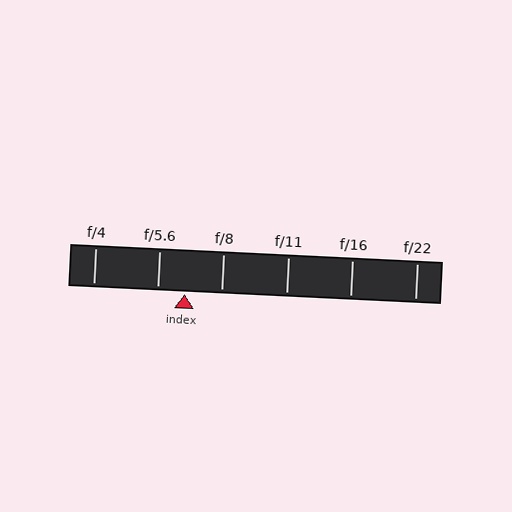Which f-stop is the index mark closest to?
The index mark is closest to f/5.6.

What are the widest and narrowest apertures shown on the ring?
The widest aperture shown is f/4 and the narrowest is f/22.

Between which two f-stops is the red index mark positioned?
The index mark is between f/5.6 and f/8.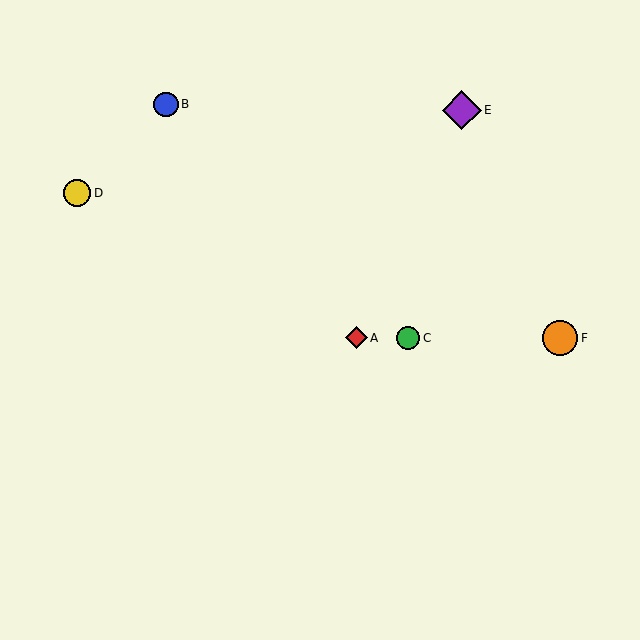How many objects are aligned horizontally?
3 objects (A, C, F) are aligned horizontally.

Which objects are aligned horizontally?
Objects A, C, F are aligned horizontally.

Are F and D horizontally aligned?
No, F is at y≈338 and D is at y≈193.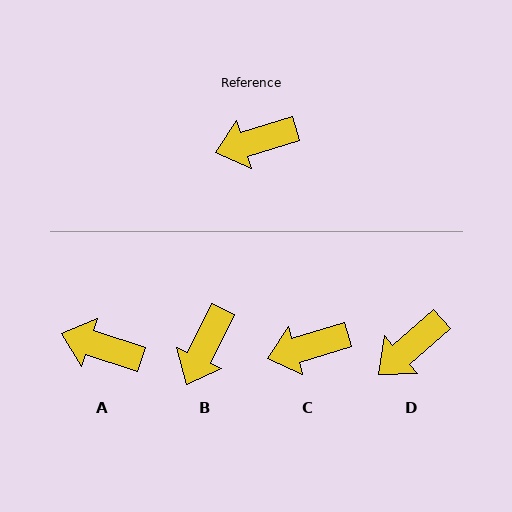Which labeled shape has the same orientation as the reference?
C.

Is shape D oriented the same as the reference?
No, it is off by about 24 degrees.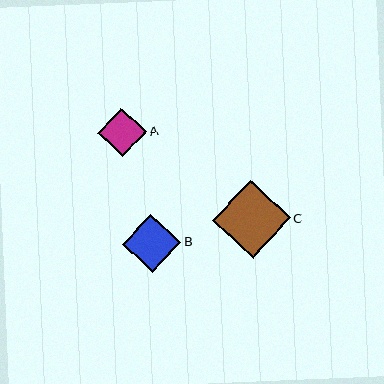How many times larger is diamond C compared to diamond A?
Diamond C is approximately 1.6 times the size of diamond A.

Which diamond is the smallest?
Diamond A is the smallest with a size of approximately 49 pixels.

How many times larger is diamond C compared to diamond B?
Diamond C is approximately 1.3 times the size of diamond B.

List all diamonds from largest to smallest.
From largest to smallest: C, B, A.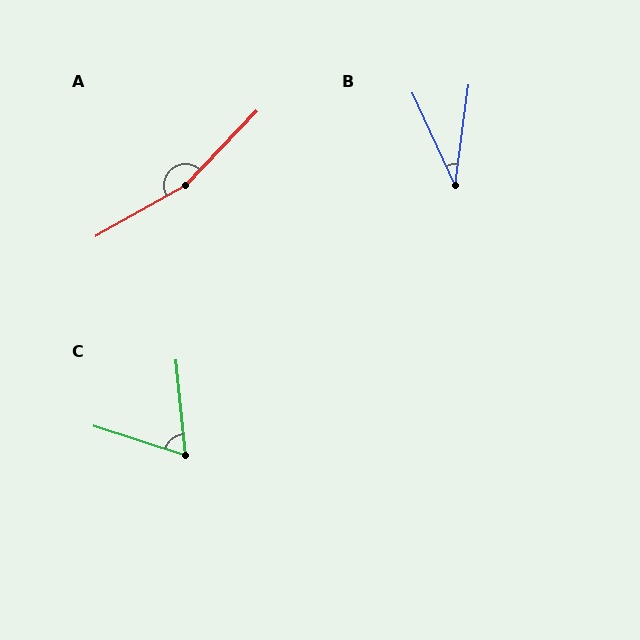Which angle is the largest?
A, at approximately 163 degrees.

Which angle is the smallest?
B, at approximately 32 degrees.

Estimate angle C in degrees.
Approximately 66 degrees.